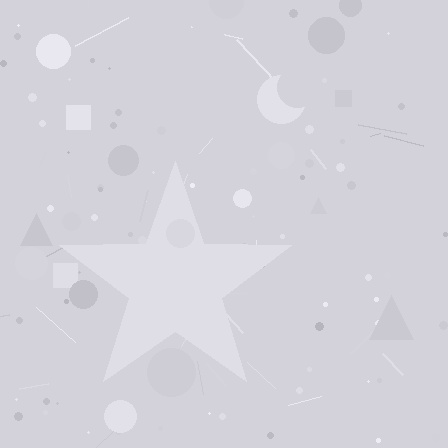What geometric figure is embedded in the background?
A star is embedded in the background.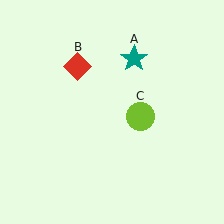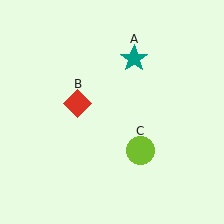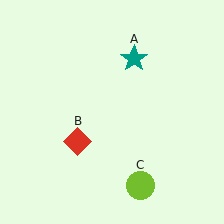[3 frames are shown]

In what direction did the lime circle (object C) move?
The lime circle (object C) moved down.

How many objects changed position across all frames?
2 objects changed position: red diamond (object B), lime circle (object C).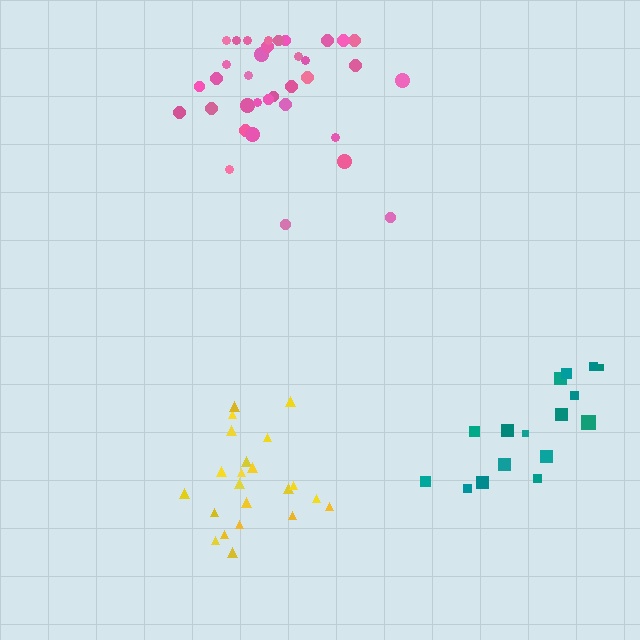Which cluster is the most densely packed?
Yellow.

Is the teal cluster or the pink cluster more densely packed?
Pink.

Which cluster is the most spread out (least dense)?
Teal.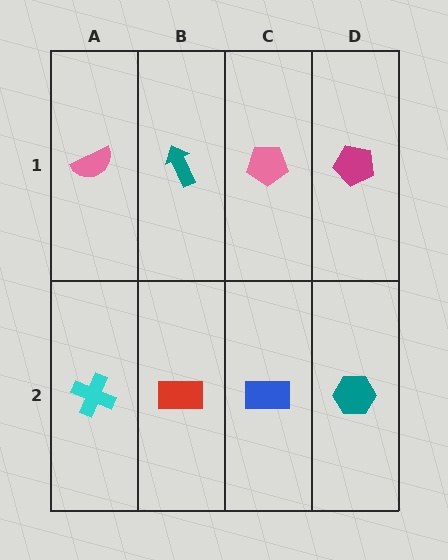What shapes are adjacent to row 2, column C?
A pink pentagon (row 1, column C), a red rectangle (row 2, column B), a teal hexagon (row 2, column D).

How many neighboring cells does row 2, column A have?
2.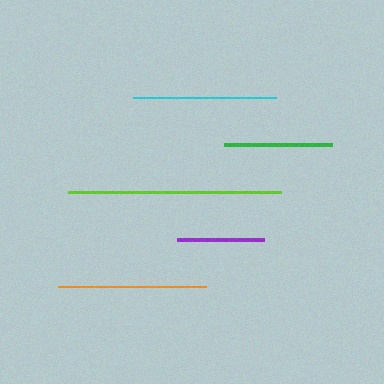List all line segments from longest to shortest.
From longest to shortest: lime, orange, cyan, green, purple.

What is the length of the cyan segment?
The cyan segment is approximately 143 pixels long.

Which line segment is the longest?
The lime line is the longest at approximately 213 pixels.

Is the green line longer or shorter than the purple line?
The green line is longer than the purple line.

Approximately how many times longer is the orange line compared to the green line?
The orange line is approximately 1.4 times the length of the green line.